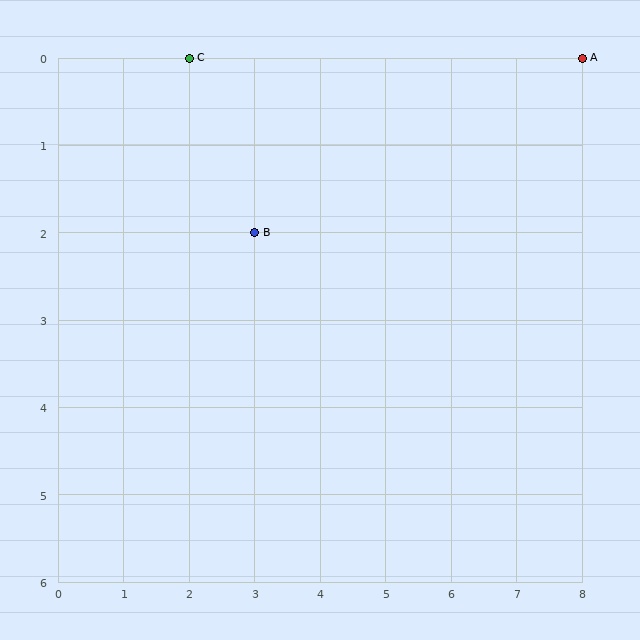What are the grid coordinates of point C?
Point C is at grid coordinates (2, 0).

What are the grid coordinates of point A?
Point A is at grid coordinates (8, 0).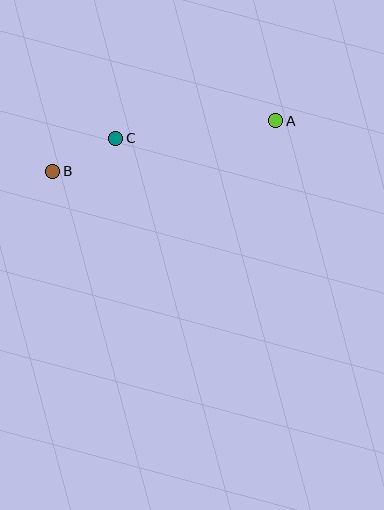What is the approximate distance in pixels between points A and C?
The distance between A and C is approximately 161 pixels.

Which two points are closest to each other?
Points B and C are closest to each other.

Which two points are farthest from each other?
Points A and B are farthest from each other.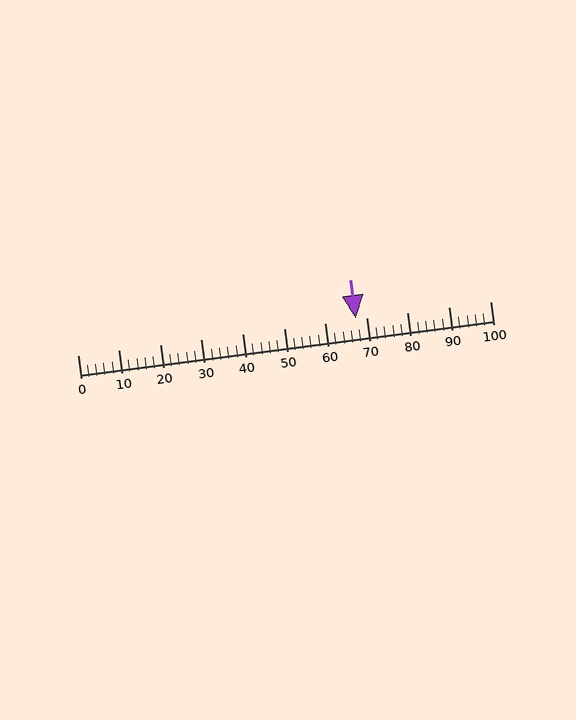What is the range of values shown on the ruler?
The ruler shows values from 0 to 100.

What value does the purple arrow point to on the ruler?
The purple arrow points to approximately 67.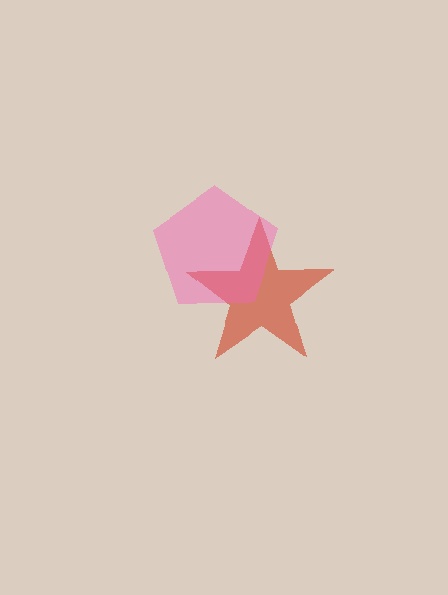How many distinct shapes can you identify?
There are 2 distinct shapes: a red star, a pink pentagon.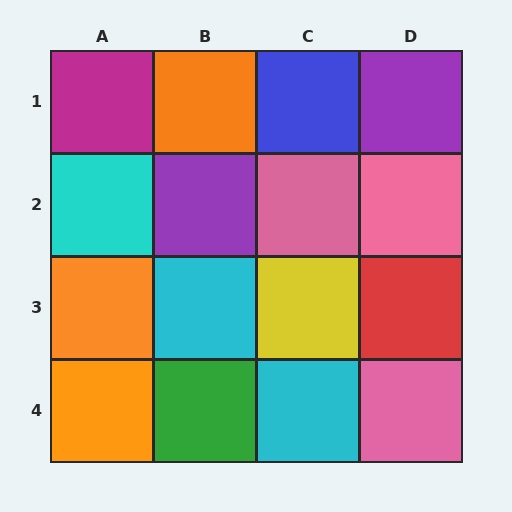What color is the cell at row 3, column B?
Cyan.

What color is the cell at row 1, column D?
Purple.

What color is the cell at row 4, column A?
Orange.